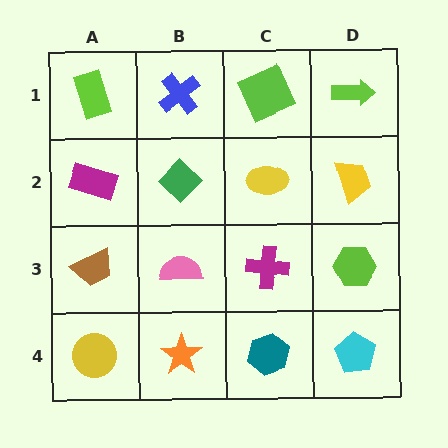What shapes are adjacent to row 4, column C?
A magenta cross (row 3, column C), an orange star (row 4, column B), a cyan pentagon (row 4, column D).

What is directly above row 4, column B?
A pink semicircle.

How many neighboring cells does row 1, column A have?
2.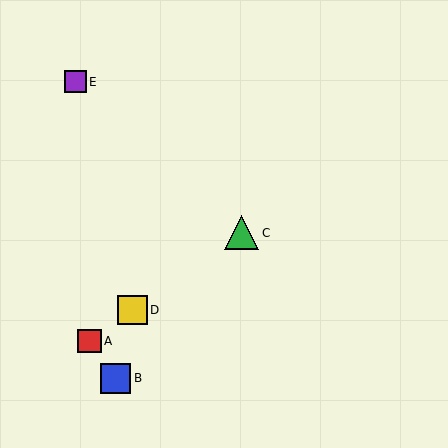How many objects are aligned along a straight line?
3 objects (A, C, D) are aligned along a straight line.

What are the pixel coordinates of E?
Object E is at (75, 82).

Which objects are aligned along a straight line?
Objects A, C, D are aligned along a straight line.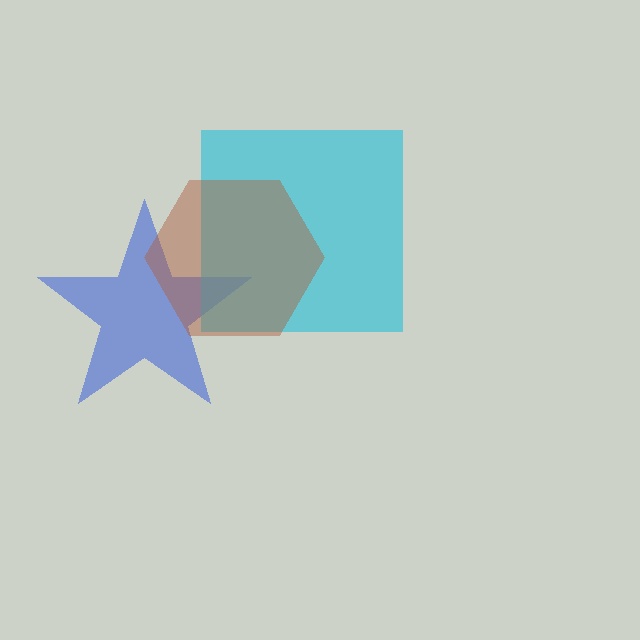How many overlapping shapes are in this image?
There are 3 overlapping shapes in the image.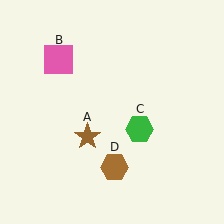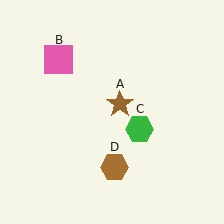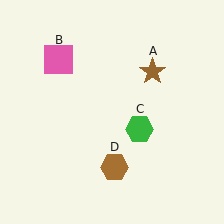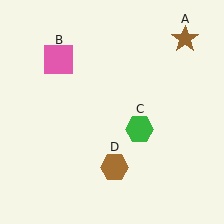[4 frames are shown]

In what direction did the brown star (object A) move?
The brown star (object A) moved up and to the right.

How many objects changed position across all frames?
1 object changed position: brown star (object A).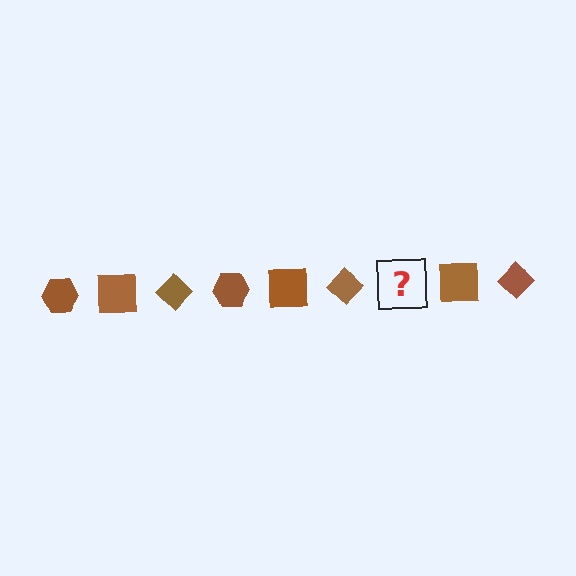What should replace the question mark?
The question mark should be replaced with a brown hexagon.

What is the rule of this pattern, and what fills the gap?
The rule is that the pattern cycles through hexagon, square, diamond shapes in brown. The gap should be filled with a brown hexagon.